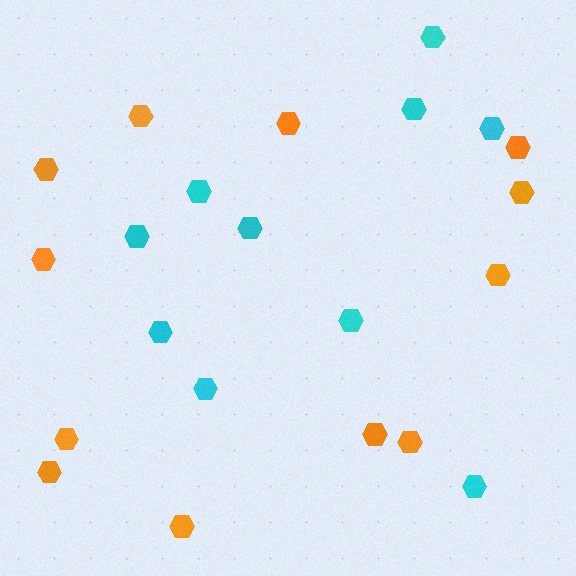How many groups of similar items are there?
There are 2 groups: one group of cyan hexagons (10) and one group of orange hexagons (12).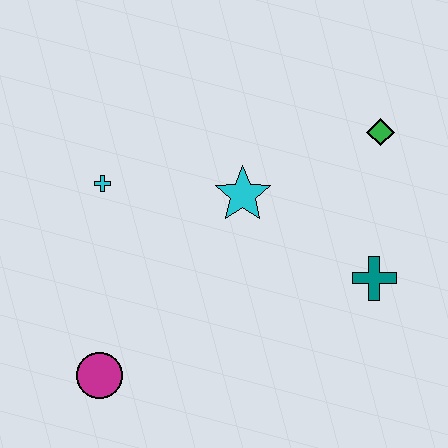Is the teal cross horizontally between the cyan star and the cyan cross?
No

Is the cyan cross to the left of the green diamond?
Yes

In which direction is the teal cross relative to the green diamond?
The teal cross is below the green diamond.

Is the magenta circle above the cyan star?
No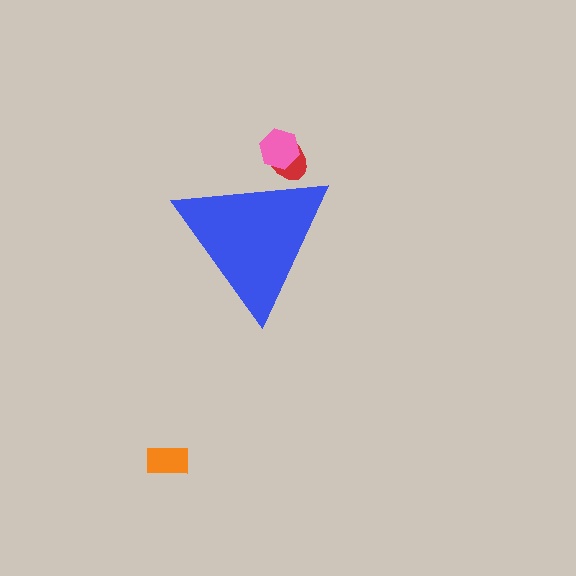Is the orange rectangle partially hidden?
No, the orange rectangle is fully visible.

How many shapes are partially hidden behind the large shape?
2 shapes are partially hidden.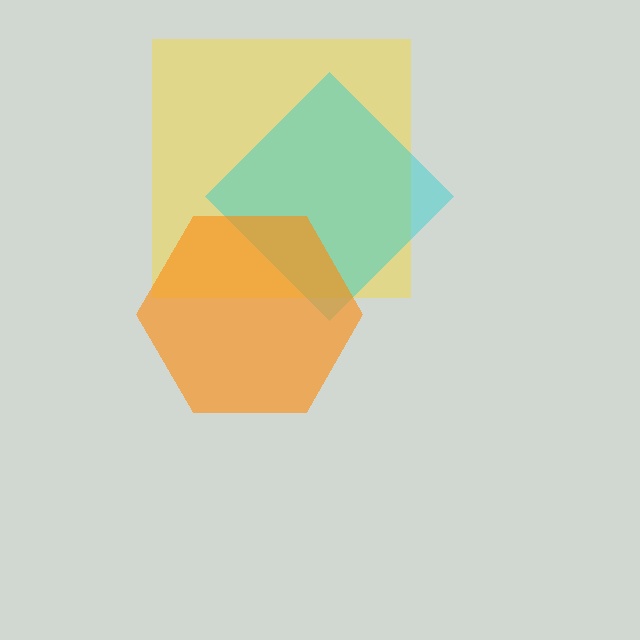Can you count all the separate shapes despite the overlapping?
Yes, there are 3 separate shapes.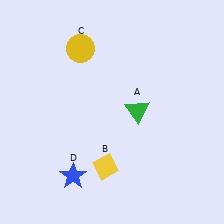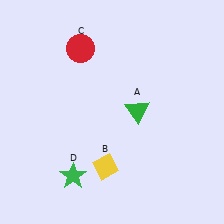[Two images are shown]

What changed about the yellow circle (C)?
In Image 1, C is yellow. In Image 2, it changed to red.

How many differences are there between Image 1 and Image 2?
There are 2 differences between the two images.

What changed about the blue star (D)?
In Image 1, D is blue. In Image 2, it changed to green.